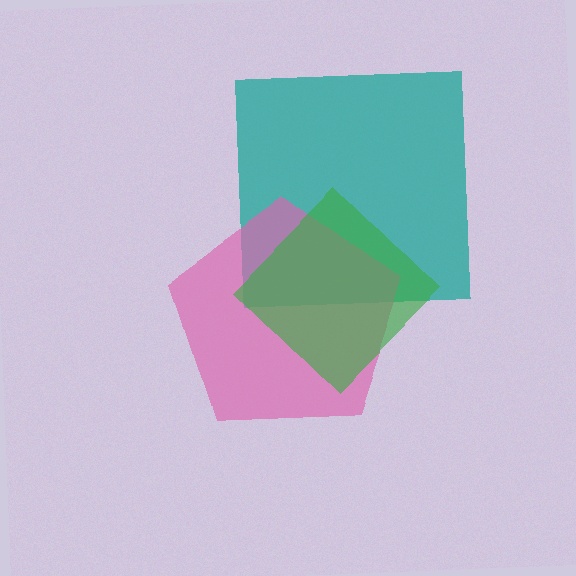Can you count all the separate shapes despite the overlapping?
Yes, there are 3 separate shapes.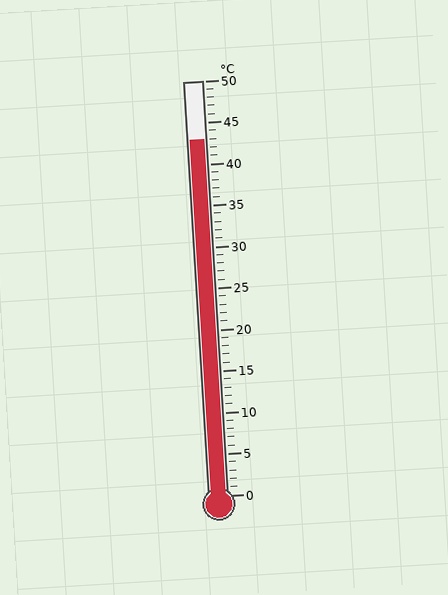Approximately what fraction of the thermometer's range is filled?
The thermometer is filled to approximately 85% of its range.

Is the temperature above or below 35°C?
The temperature is above 35°C.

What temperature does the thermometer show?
The thermometer shows approximately 43°C.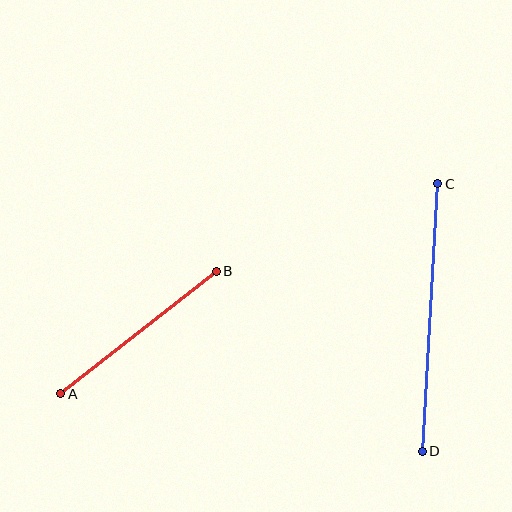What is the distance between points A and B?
The distance is approximately 198 pixels.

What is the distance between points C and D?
The distance is approximately 268 pixels.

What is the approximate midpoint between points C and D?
The midpoint is at approximately (430, 317) pixels.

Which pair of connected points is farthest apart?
Points C and D are farthest apart.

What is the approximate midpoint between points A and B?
The midpoint is at approximately (138, 332) pixels.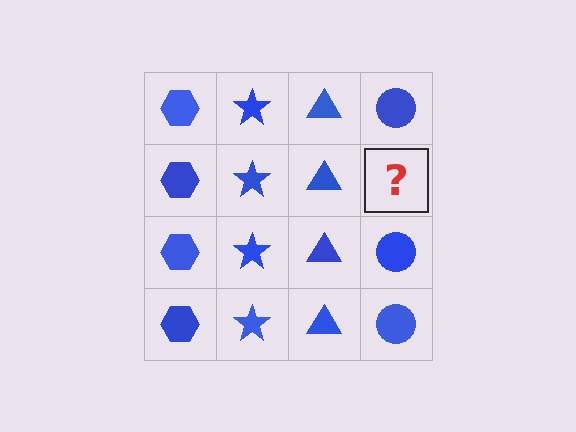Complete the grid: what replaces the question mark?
The question mark should be replaced with a blue circle.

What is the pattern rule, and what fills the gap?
The rule is that each column has a consistent shape. The gap should be filled with a blue circle.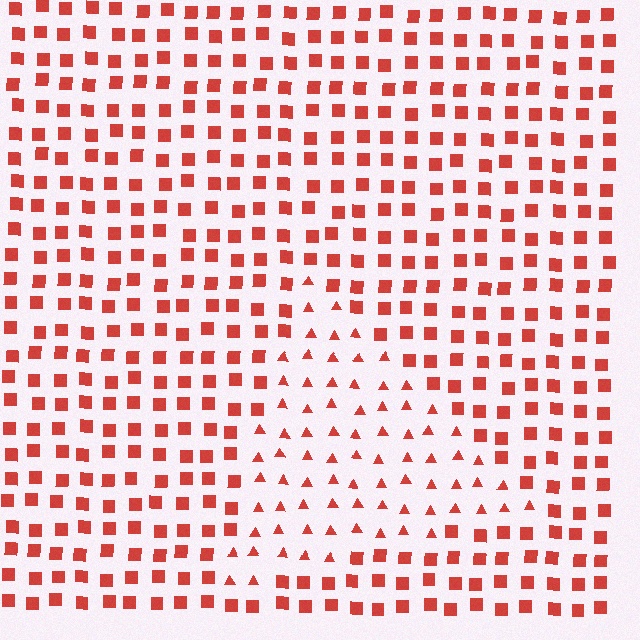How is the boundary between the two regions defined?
The boundary is defined by a change in element shape: triangles inside vs. squares outside. All elements share the same color and spacing.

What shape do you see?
I see a triangle.